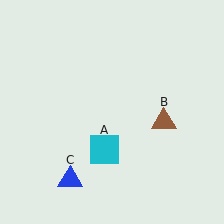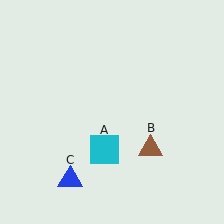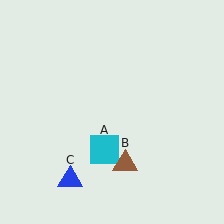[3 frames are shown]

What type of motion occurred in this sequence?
The brown triangle (object B) rotated clockwise around the center of the scene.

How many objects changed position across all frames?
1 object changed position: brown triangle (object B).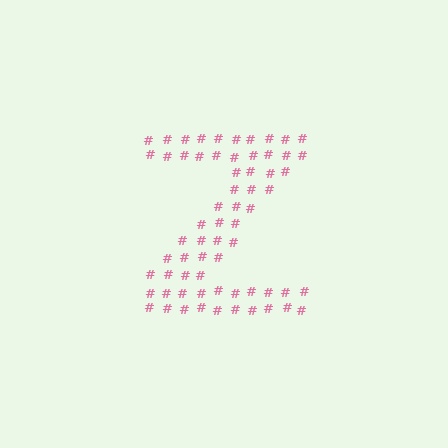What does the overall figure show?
The overall figure shows the letter Z.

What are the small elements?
The small elements are hash symbols.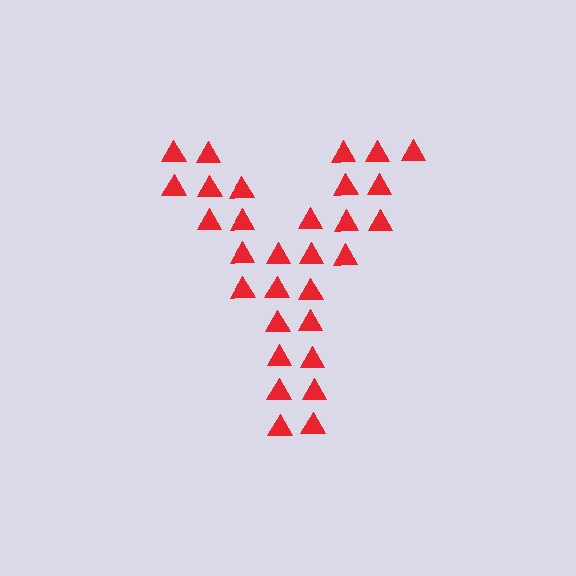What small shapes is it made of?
It is made of small triangles.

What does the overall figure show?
The overall figure shows the letter Y.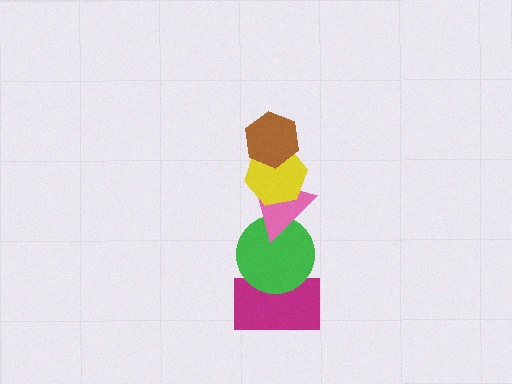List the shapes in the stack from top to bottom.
From top to bottom: the brown hexagon, the yellow hexagon, the pink triangle, the green circle, the magenta rectangle.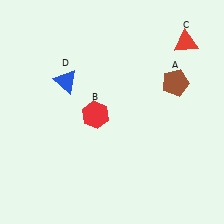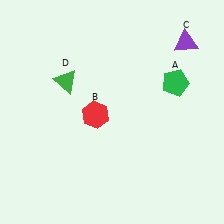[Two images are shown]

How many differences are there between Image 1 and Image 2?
There are 3 differences between the two images.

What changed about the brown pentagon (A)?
In Image 1, A is brown. In Image 2, it changed to green.